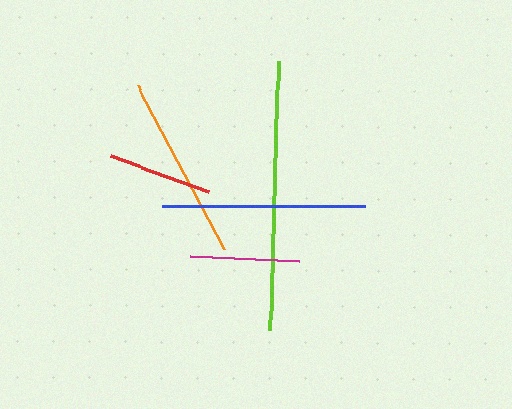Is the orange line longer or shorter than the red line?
The orange line is longer than the red line.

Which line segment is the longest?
The lime line is the longest at approximately 269 pixels.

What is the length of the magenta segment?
The magenta segment is approximately 109 pixels long.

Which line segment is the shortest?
The red line is the shortest at approximately 104 pixels.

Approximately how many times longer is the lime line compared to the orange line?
The lime line is approximately 1.5 times the length of the orange line.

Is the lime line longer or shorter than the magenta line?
The lime line is longer than the magenta line.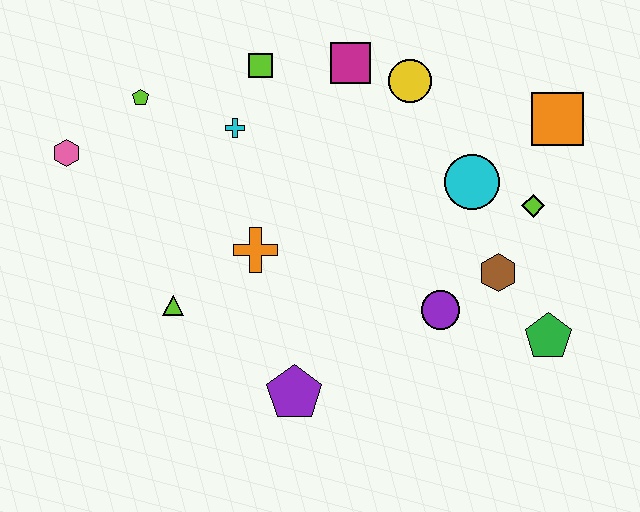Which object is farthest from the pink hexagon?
The green pentagon is farthest from the pink hexagon.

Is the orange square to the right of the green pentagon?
Yes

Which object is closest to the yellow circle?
The magenta square is closest to the yellow circle.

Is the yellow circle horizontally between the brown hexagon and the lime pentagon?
Yes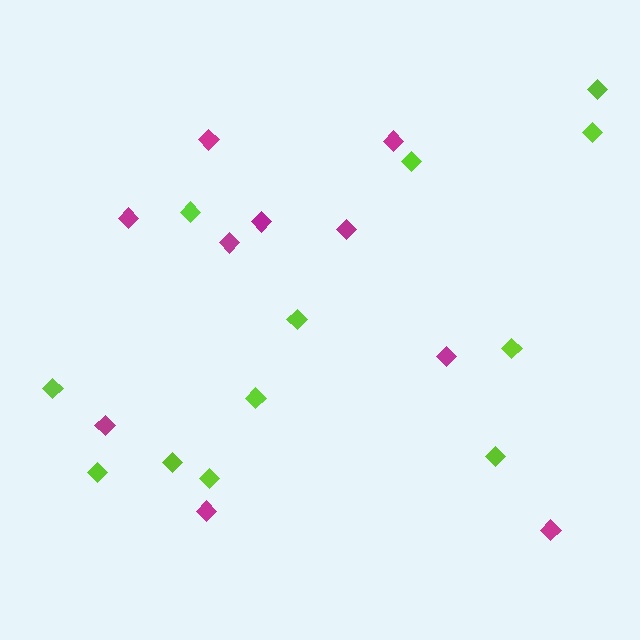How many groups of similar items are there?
There are 2 groups: one group of magenta diamonds (10) and one group of lime diamonds (12).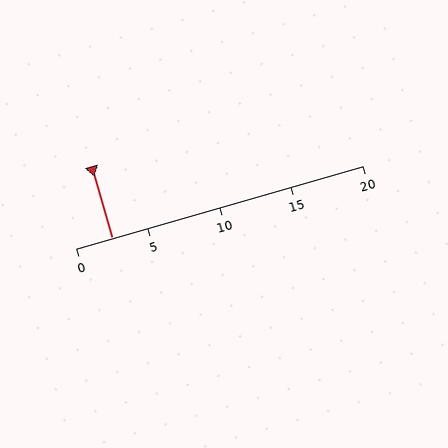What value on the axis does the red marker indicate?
The marker indicates approximately 2.5.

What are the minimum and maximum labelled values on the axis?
The axis runs from 0 to 20.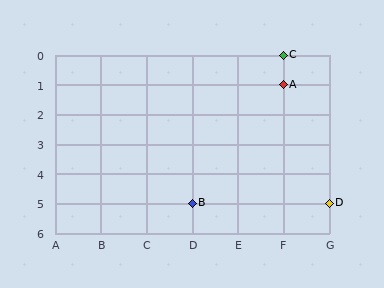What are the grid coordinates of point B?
Point B is at grid coordinates (D, 5).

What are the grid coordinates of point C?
Point C is at grid coordinates (F, 0).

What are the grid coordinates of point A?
Point A is at grid coordinates (F, 1).